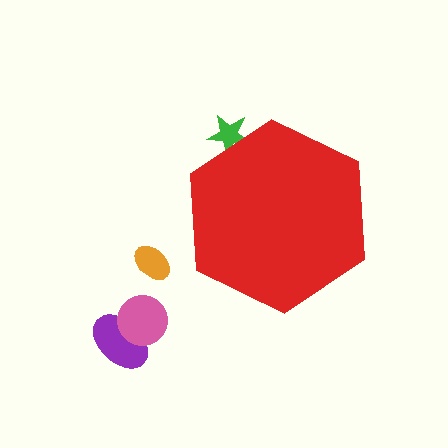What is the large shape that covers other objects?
A red hexagon.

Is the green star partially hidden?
Yes, the green star is partially hidden behind the red hexagon.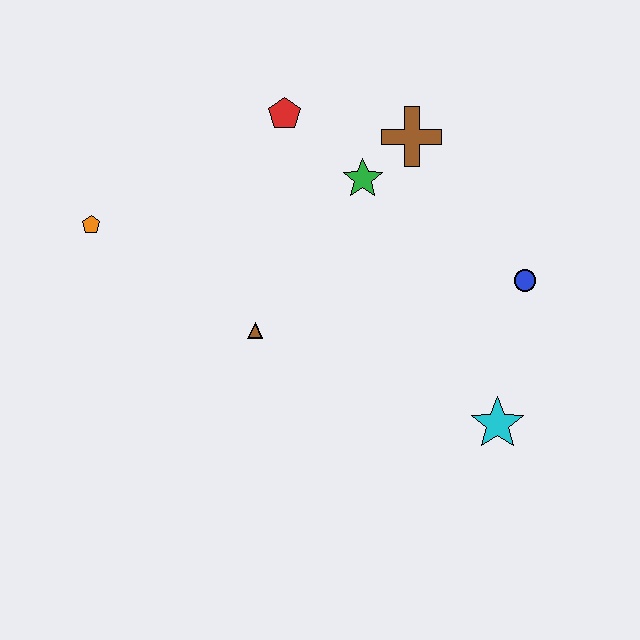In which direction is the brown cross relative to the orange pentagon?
The brown cross is to the right of the orange pentagon.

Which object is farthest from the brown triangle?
The blue circle is farthest from the brown triangle.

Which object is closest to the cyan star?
The blue circle is closest to the cyan star.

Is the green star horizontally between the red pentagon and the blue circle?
Yes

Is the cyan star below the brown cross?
Yes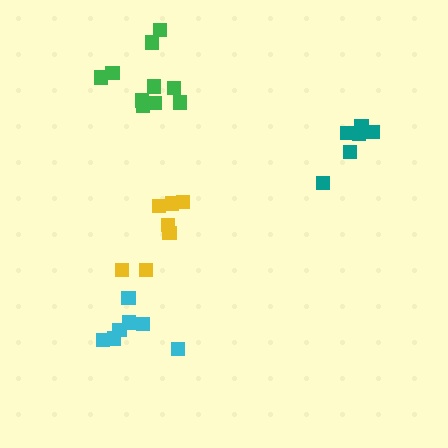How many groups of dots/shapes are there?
There are 4 groups.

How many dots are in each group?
Group 1: 7 dots, Group 2: 6 dots, Group 3: 10 dots, Group 4: 7 dots (30 total).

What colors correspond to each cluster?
The clusters are colored: cyan, teal, green, yellow.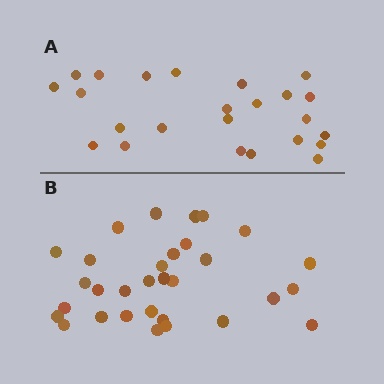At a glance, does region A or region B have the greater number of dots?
Region B (the bottom region) has more dots.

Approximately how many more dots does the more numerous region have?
Region B has roughly 8 or so more dots than region A.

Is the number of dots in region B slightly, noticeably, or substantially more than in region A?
Region B has noticeably more, but not dramatically so. The ratio is roughly 1.3 to 1.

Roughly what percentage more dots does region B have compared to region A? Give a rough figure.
About 30% more.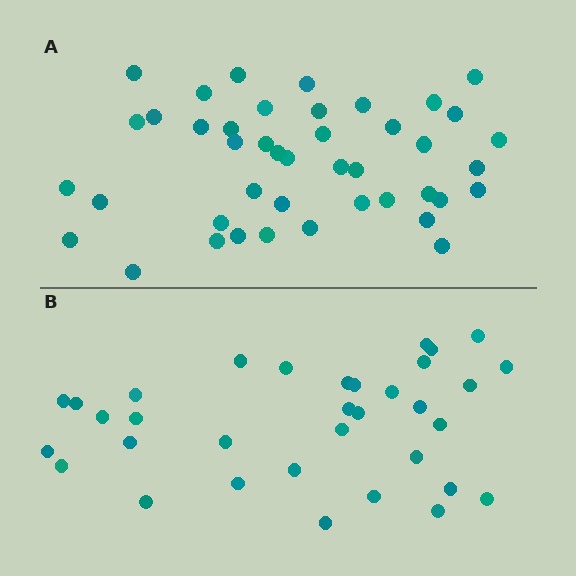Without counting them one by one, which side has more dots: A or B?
Region A (the top region) has more dots.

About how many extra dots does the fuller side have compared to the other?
Region A has roughly 8 or so more dots than region B.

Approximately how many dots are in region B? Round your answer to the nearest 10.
About 30 dots. (The exact count is 34, which rounds to 30.)